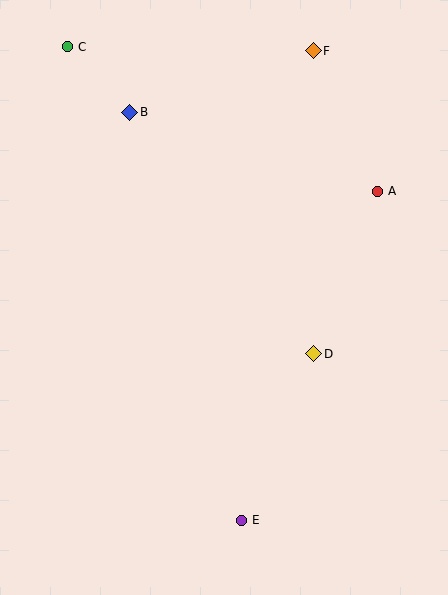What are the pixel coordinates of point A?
Point A is at (378, 191).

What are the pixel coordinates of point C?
Point C is at (68, 47).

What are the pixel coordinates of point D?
Point D is at (314, 354).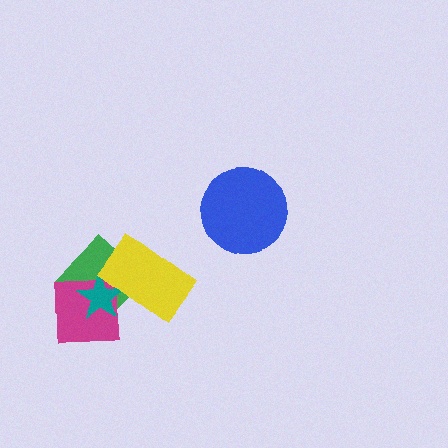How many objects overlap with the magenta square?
3 objects overlap with the magenta square.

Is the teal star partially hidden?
Yes, it is partially covered by another shape.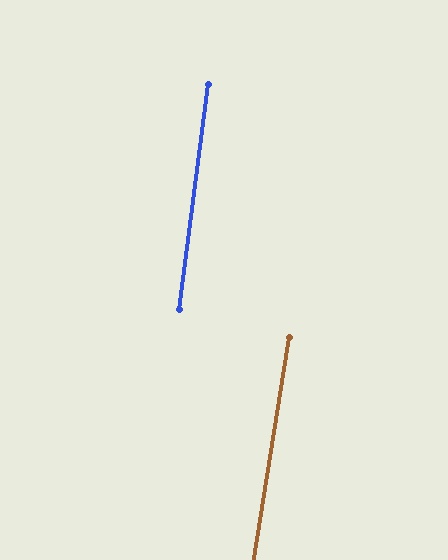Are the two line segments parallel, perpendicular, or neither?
Parallel — their directions differ by only 1.5°.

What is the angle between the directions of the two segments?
Approximately 1 degree.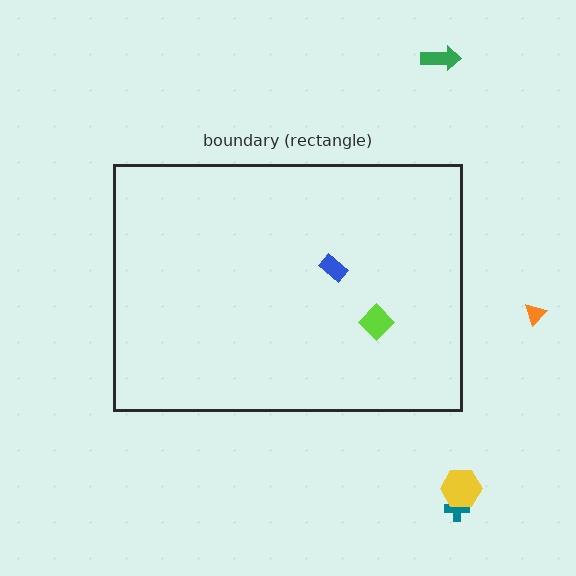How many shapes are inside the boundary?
2 inside, 4 outside.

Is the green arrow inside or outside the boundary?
Outside.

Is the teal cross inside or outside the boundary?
Outside.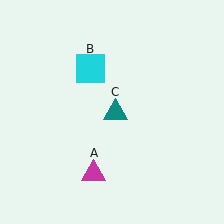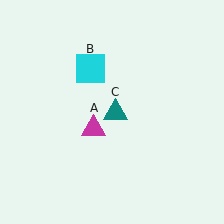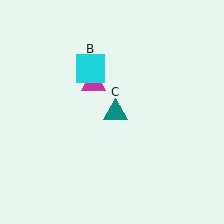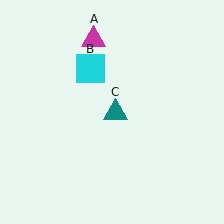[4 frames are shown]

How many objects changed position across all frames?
1 object changed position: magenta triangle (object A).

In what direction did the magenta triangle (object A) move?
The magenta triangle (object A) moved up.